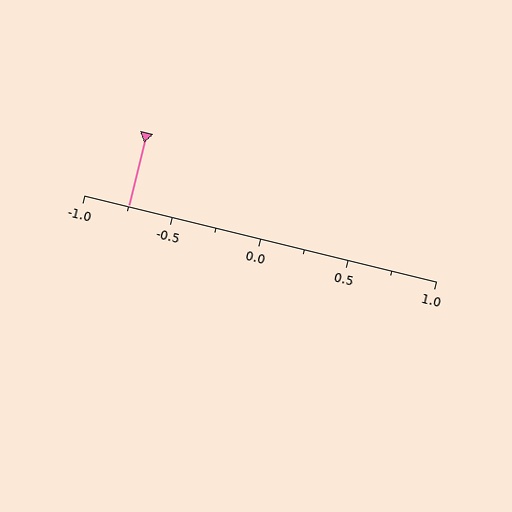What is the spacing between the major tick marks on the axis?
The major ticks are spaced 0.5 apart.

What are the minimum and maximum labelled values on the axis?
The axis runs from -1.0 to 1.0.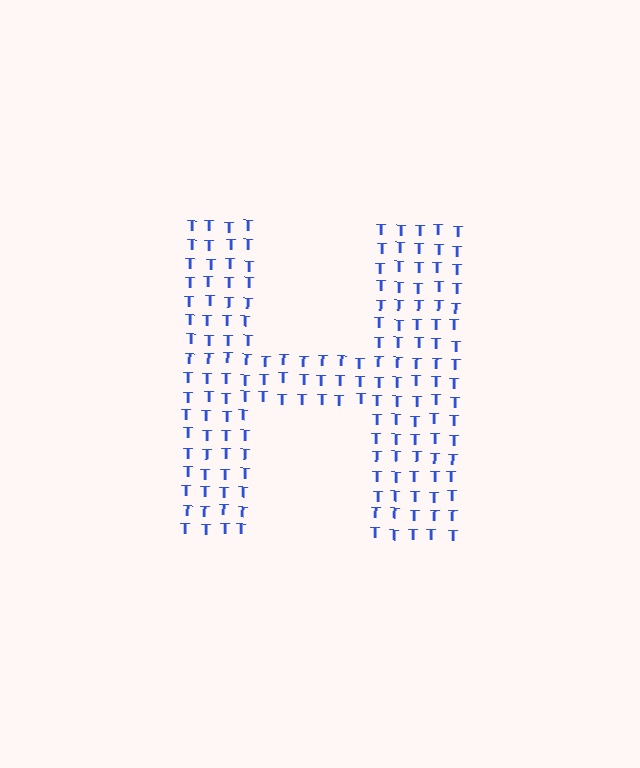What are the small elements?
The small elements are letter T's.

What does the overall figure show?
The overall figure shows the letter H.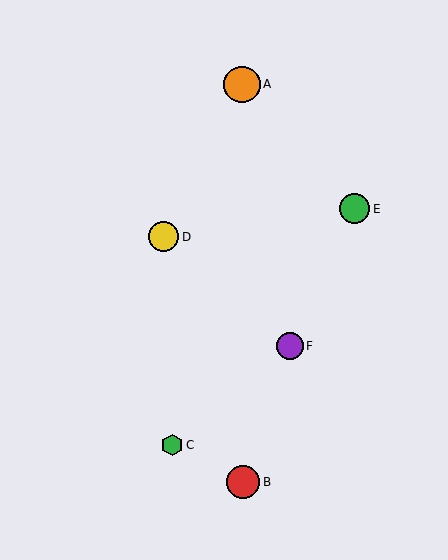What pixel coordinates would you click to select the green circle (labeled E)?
Click at (355, 209) to select the green circle E.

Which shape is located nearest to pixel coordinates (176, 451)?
The green hexagon (labeled C) at (172, 445) is nearest to that location.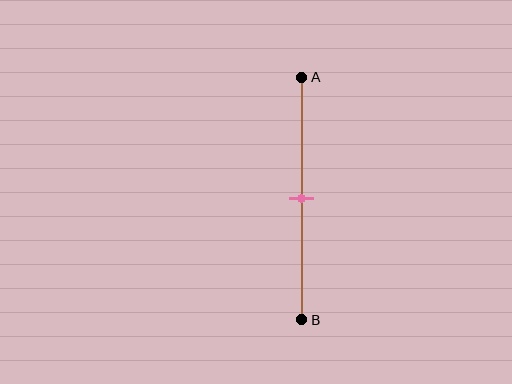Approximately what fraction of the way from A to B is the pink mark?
The pink mark is approximately 50% of the way from A to B.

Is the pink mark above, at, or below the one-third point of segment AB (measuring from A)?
The pink mark is below the one-third point of segment AB.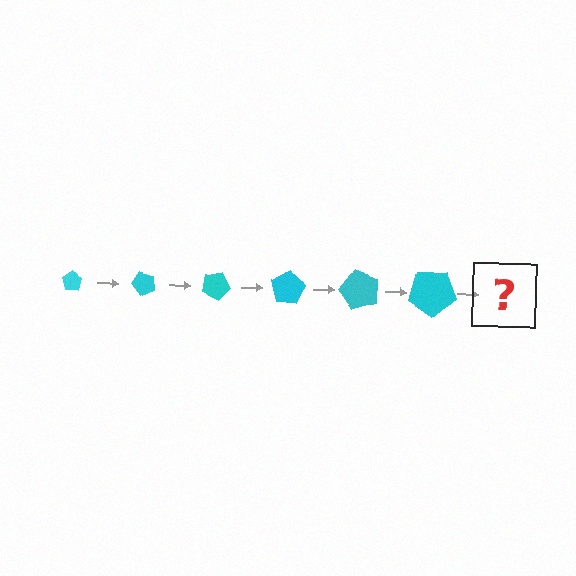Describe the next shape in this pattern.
It should be a pentagon, larger than the previous one and rotated 300 degrees from the start.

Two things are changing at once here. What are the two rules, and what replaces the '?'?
The two rules are that the pentagon grows larger each step and it rotates 50 degrees each step. The '?' should be a pentagon, larger than the previous one and rotated 300 degrees from the start.